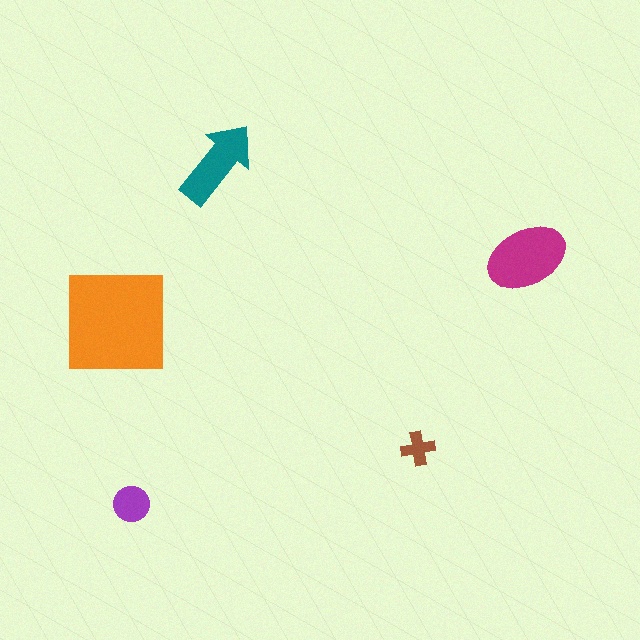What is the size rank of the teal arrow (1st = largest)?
3rd.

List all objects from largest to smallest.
The orange square, the magenta ellipse, the teal arrow, the purple circle, the brown cross.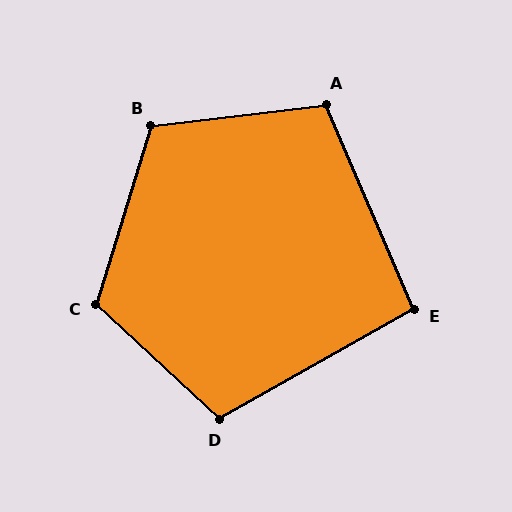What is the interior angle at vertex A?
Approximately 106 degrees (obtuse).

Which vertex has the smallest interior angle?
E, at approximately 96 degrees.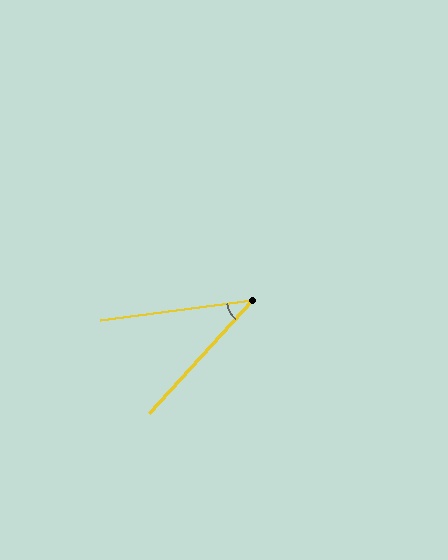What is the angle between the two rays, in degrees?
Approximately 40 degrees.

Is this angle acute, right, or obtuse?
It is acute.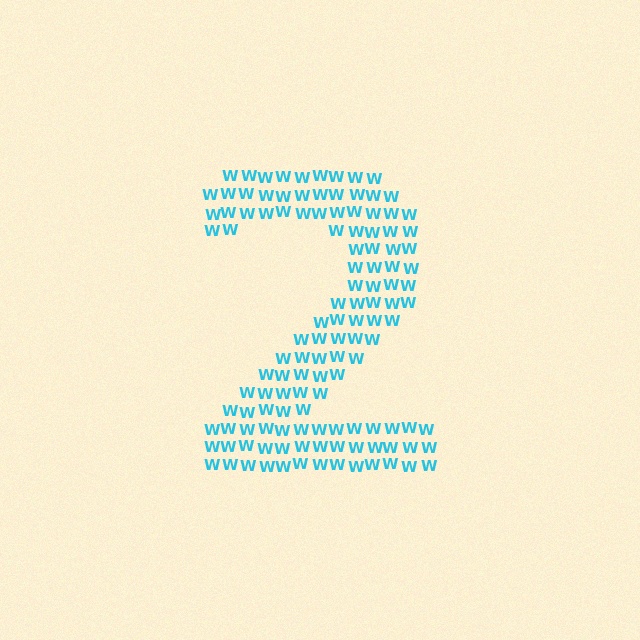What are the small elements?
The small elements are letter W's.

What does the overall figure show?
The overall figure shows the digit 2.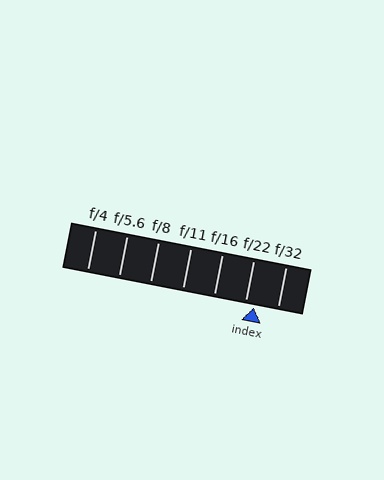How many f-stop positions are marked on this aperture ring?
There are 7 f-stop positions marked.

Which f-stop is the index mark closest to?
The index mark is closest to f/22.